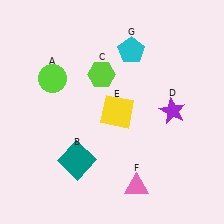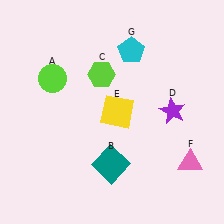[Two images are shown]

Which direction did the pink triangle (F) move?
The pink triangle (F) moved right.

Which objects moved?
The objects that moved are: the teal square (B), the pink triangle (F).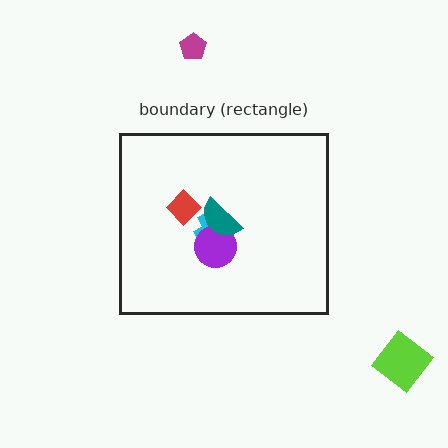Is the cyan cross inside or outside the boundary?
Inside.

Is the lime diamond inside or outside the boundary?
Outside.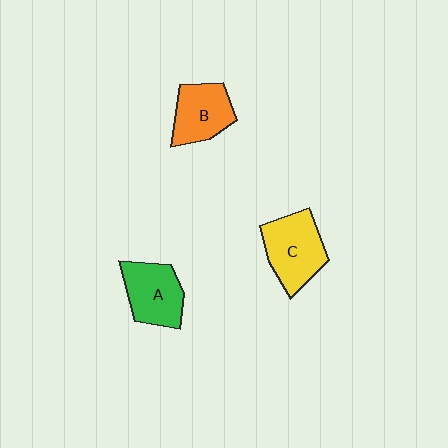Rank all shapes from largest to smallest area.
From largest to smallest: C (yellow), A (green), B (orange).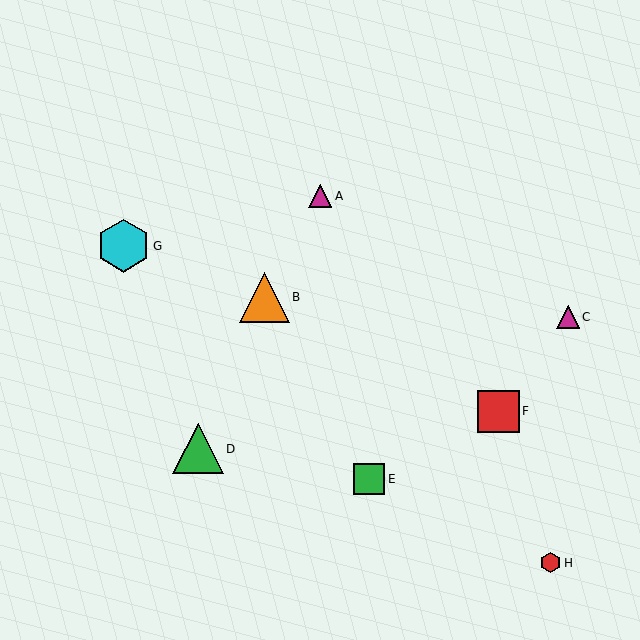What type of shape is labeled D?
Shape D is a green triangle.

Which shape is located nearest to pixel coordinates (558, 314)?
The magenta triangle (labeled C) at (568, 317) is nearest to that location.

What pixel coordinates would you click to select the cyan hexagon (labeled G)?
Click at (124, 246) to select the cyan hexagon G.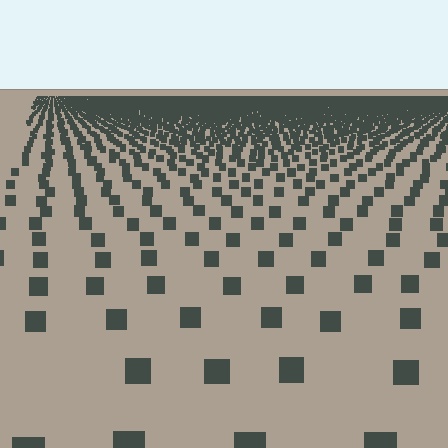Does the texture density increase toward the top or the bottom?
Density increases toward the top.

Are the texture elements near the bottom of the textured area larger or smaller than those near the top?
Larger. Near the bottom, elements are closer to the viewer and appear at a bigger on-screen size.